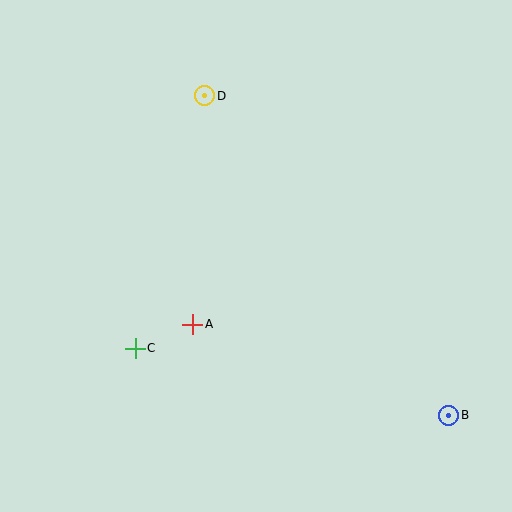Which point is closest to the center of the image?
Point A at (193, 324) is closest to the center.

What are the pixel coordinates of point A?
Point A is at (193, 324).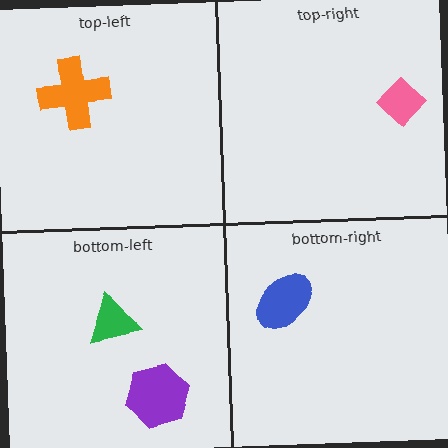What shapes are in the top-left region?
The orange cross.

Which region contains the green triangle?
The bottom-left region.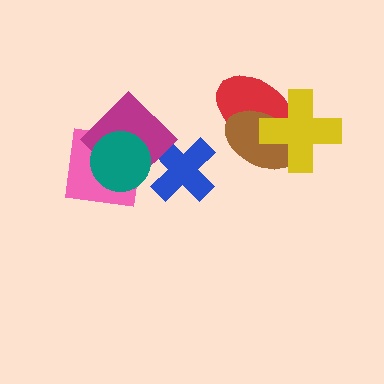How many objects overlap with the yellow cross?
2 objects overlap with the yellow cross.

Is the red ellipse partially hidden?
Yes, it is partially covered by another shape.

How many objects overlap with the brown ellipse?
2 objects overlap with the brown ellipse.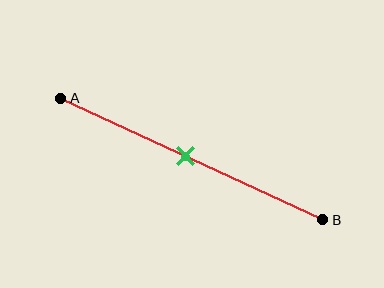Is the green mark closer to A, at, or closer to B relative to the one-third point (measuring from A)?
The green mark is closer to point B than the one-third point of segment AB.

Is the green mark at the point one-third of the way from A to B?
No, the mark is at about 50% from A, not at the 33% one-third point.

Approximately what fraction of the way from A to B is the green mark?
The green mark is approximately 50% of the way from A to B.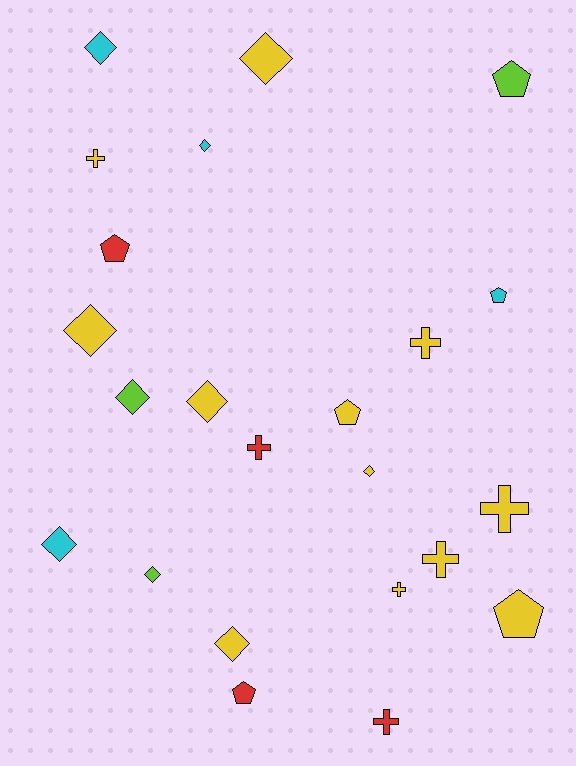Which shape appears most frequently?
Diamond, with 10 objects.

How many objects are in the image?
There are 23 objects.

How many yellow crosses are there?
There are 5 yellow crosses.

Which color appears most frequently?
Yellow, with 12 objects.